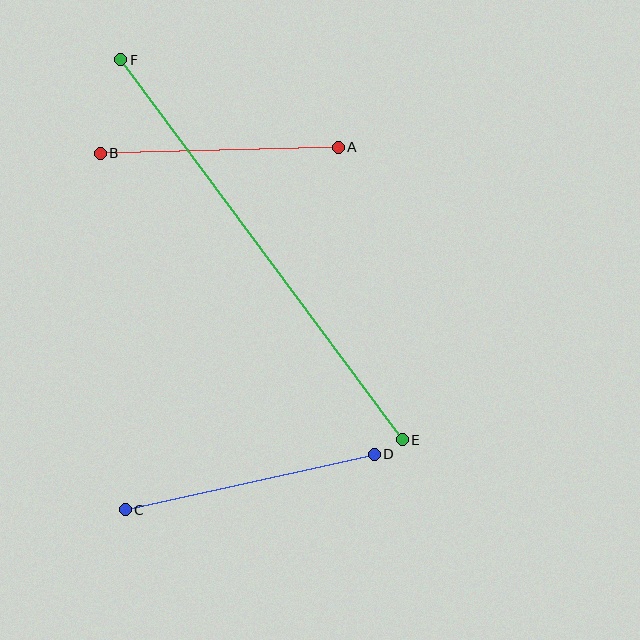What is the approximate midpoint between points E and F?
The midpoint is at approximately (261, 250) pixels.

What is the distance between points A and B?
The distance is approximately 238 pixels.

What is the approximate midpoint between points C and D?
The midpoint is at approximately (250, 482) pixels.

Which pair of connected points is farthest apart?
Points E and F are farthest apart.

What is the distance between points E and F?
The distance is approximately 473 pixels.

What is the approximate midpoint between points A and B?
The midpoint is at approximately (219, 150) pixels.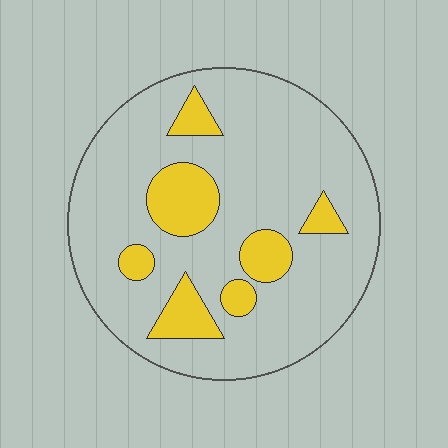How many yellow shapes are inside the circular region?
7.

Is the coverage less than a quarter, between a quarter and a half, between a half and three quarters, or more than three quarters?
Less than a quarter.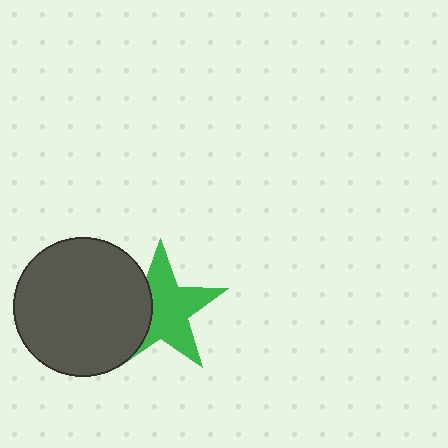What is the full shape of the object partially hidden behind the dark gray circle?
The partially hidden object is a green star.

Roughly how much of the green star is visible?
Most of it is visible (roughly 67%).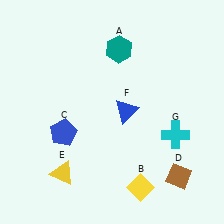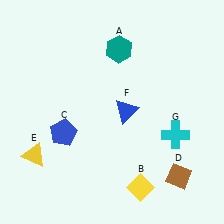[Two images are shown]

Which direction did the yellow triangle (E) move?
The yellow triangle (E) moved left.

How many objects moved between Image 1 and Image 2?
1 object moved between the two images.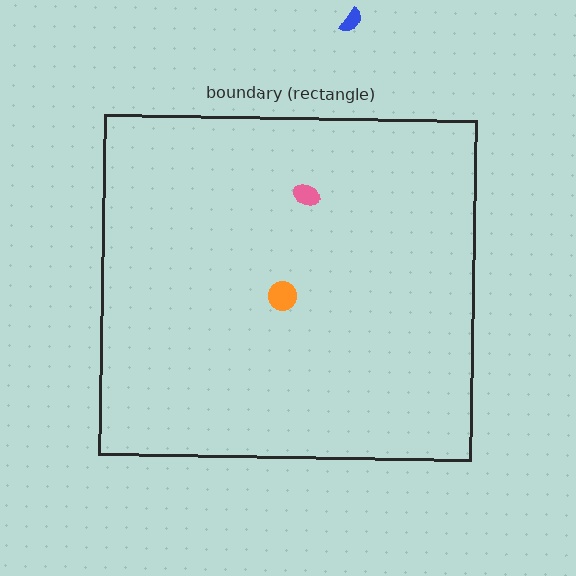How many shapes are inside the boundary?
2 inside, 1 outside.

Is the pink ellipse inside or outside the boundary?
Inside.